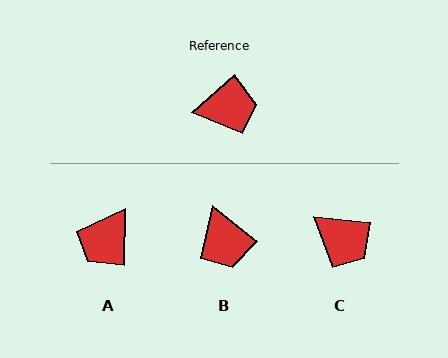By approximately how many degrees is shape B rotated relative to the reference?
Approximately 80 degrees clockwise.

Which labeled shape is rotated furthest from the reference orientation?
A, about 132 degrees away.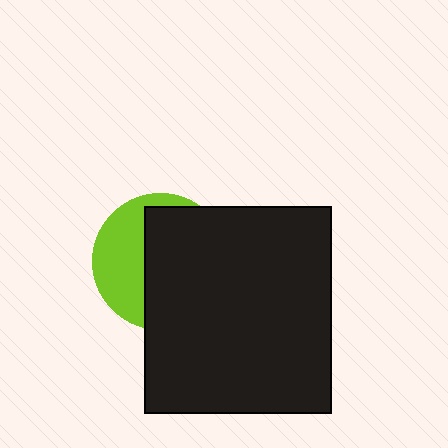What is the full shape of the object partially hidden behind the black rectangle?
The partially hidden object is a lime circle.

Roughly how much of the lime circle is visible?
A small part of it is visible (roughly 38%).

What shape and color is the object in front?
The object in front is a black rectangle.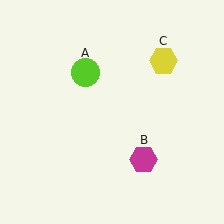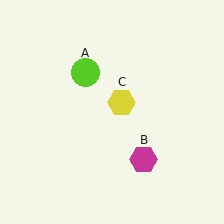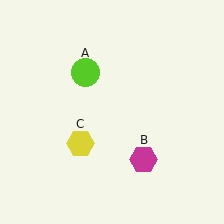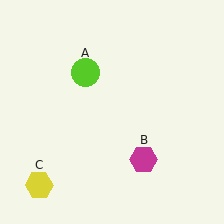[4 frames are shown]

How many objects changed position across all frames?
1 object changed position: yellow hexagon (object C).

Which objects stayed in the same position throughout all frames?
Lime circle (object A) and magenta hexagon (object B) remained stationary.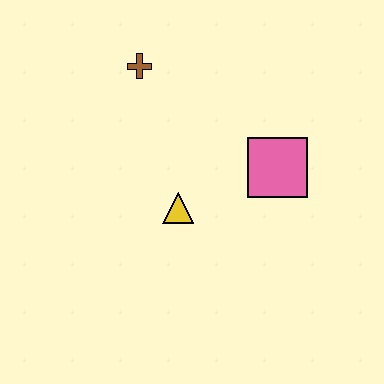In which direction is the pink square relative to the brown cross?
The pink square is to the right of the brown cross.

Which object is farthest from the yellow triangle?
The brown cross is farthest from the yellow triangle.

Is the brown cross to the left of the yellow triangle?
Yes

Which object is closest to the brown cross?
The yellow triangle is closest to the brown cross.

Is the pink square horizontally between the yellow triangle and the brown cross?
No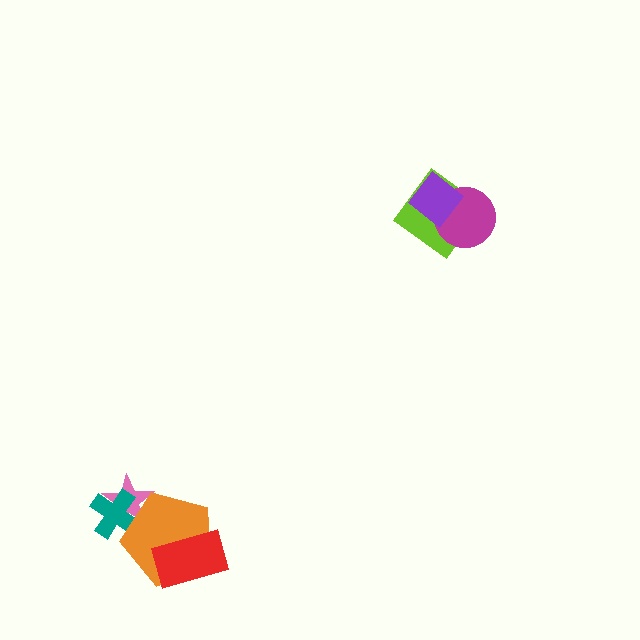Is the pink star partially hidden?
Yes, it is partially covered by another shape.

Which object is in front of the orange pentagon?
The red rectangle is in front of the orange pentagon.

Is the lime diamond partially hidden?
Yes, it is partially covered by another shape.